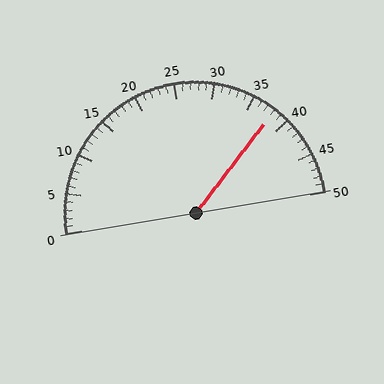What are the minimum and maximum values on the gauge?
The gauge ranges from 0 to 50.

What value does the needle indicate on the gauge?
The needle indicates approximately 38.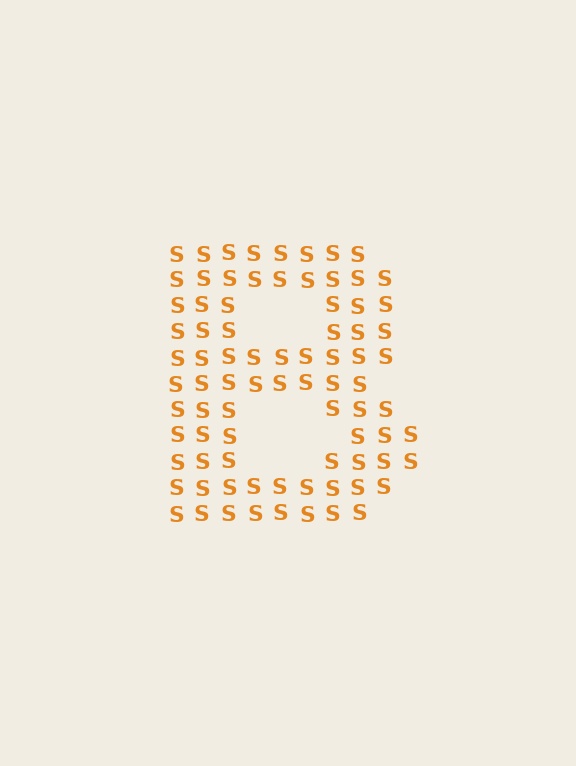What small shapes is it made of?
It is made of small letter S's.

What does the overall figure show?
The overall figure shows the letter B.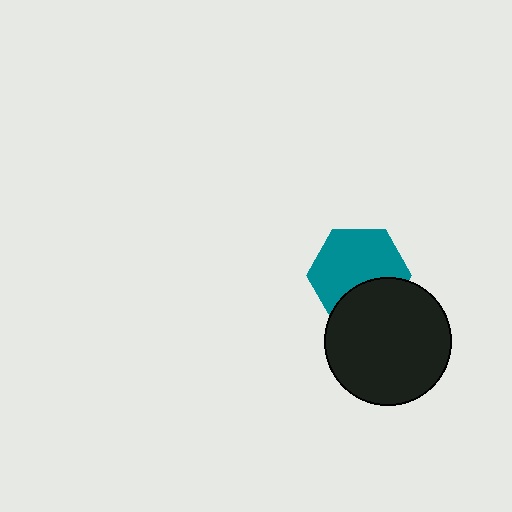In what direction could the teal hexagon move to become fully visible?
The teal hexagon could move up. That would shift it out from behind the black circle entirely.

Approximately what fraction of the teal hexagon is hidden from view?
Roughly 33% of the teal hexagon is hidden behind the black circle.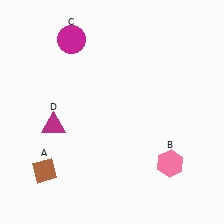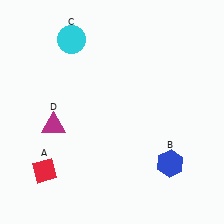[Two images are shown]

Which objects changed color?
A changed from brown to red. B changed from pink to blue. C changed from magenta to cyan.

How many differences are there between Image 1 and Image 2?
There are 3 differences between the two images.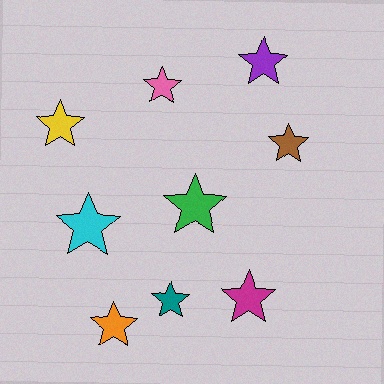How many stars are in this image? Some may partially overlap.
There are 9 stars.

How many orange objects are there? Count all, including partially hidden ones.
There is 1 orange object.